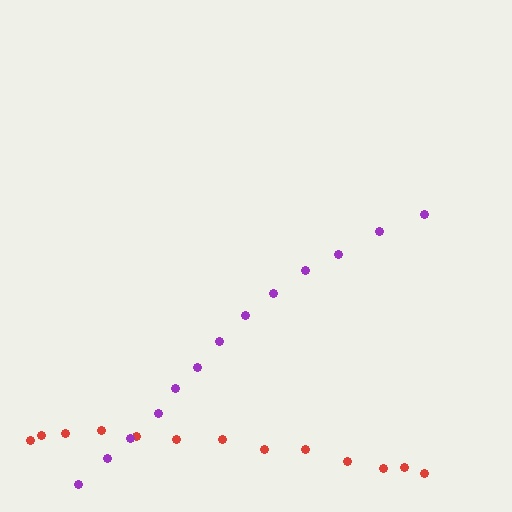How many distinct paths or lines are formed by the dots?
There are 2 distinct paths.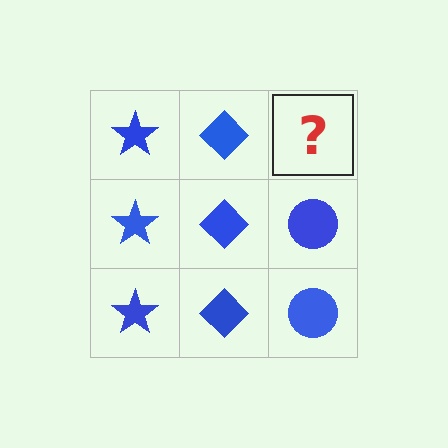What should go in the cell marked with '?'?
The missing cell should contain a blue circle.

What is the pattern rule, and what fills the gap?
The rule is that each column has a consistent shape. The gap should be filled with a blue circle.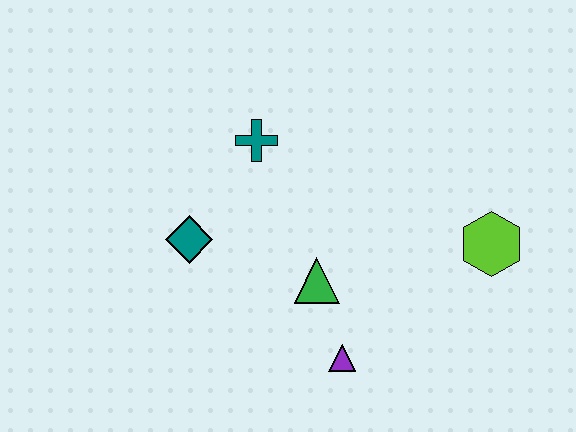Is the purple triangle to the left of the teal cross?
No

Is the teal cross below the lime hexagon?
No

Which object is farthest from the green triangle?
The lime hexagon is farthest from the green triangle.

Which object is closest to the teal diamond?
The teal cross is closest to the teal diamond.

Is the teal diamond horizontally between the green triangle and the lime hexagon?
No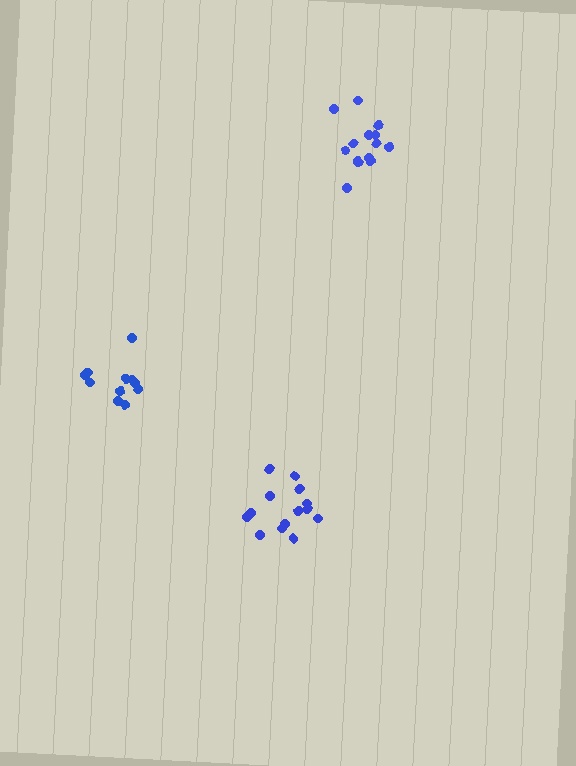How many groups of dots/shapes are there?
There are 3 groups.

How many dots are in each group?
Group 1: 14 dots, Group 2: 11 dots, Group 3: 14 dots (39 total).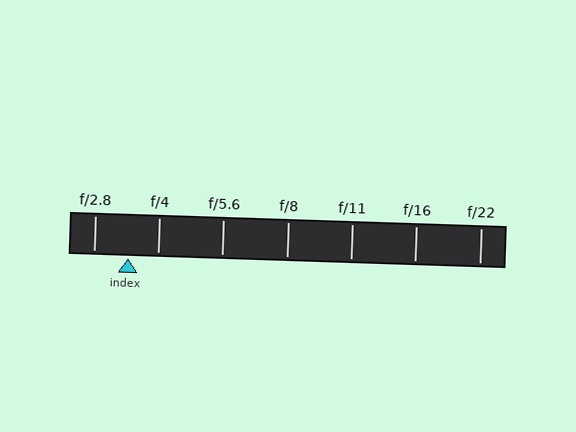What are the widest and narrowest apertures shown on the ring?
The widest aperture shown is f/2.8 and the narrowest is f/22.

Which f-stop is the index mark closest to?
The index mark is closest to f/4.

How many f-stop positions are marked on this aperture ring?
There are 7 f-stop positions marked.